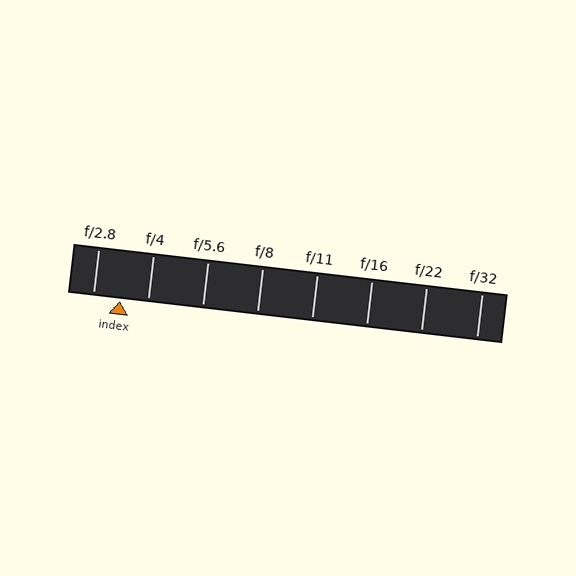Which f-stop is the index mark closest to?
The index mark is closest to f/2.8.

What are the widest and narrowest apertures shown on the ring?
The widest aperture shown is f/2.8 and the narrowest is f/32.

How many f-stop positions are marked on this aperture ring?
There are 8 f-stop positions marked.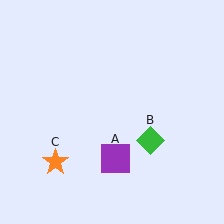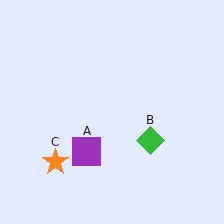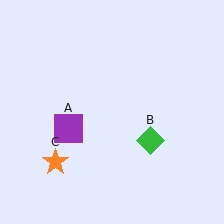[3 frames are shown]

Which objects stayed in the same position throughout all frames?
Green diamond (object B) and orange star (object C) remained stationary.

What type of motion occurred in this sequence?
The purple square (object A) rotated clockwise around the center of the scene.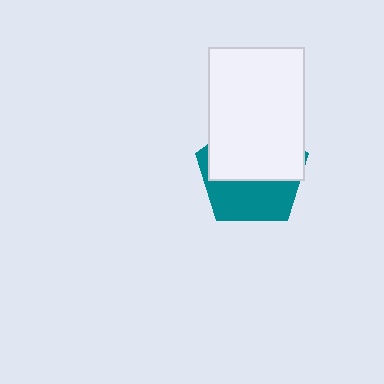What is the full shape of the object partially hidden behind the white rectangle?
The partially hidden object is a teal pentagon.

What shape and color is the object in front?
The object in front is a white rectangle.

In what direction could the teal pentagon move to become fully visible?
The teal pentagon could move down. That would shift it out from behind the white rectangle entirely.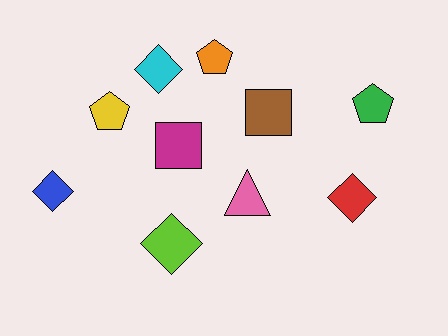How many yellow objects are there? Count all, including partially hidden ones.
There is 1 yellow object.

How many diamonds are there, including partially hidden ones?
There are 4 diamonds.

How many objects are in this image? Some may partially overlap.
There are 10 objects.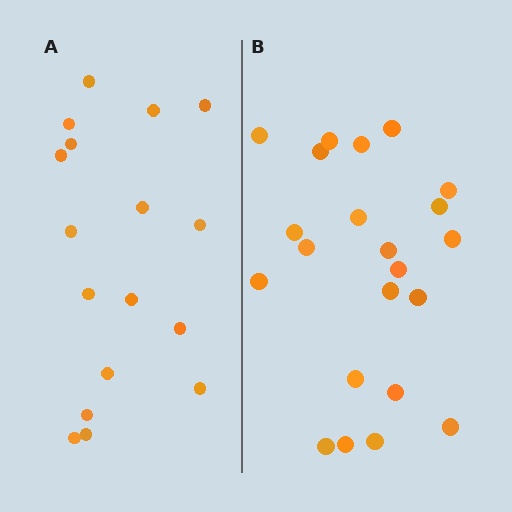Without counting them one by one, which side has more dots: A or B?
Region B (the right region) has more dots.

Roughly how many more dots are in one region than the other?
Region B has about 5 more dots than region A.